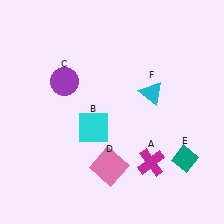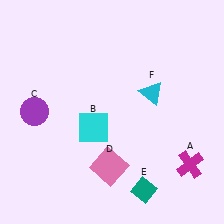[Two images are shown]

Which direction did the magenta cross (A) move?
The magenta cross (A) moved right.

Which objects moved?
The objects that moved are: the magenta cross (A), the purple circle (C), the teal diamond (E).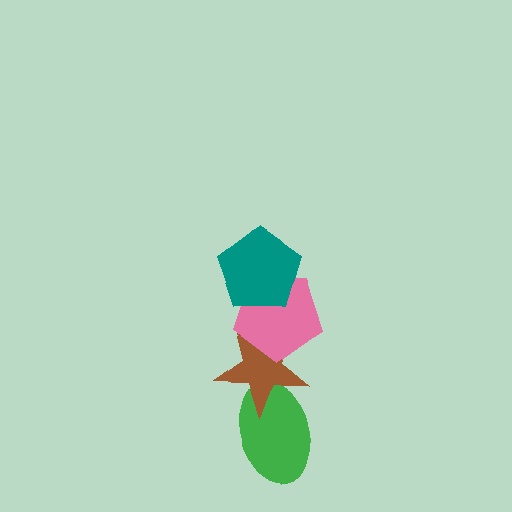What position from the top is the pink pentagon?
The pink pentagon is 2nd from the top.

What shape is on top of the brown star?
The pink pentagon is on top of the brown star.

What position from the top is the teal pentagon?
The teal pentagon is 1st from the top.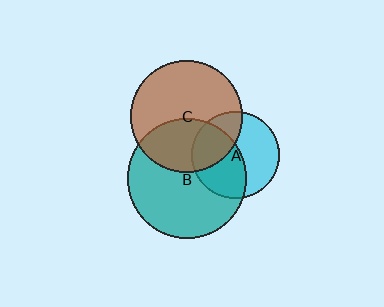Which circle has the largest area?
Circle B (teal).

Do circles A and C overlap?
Yes.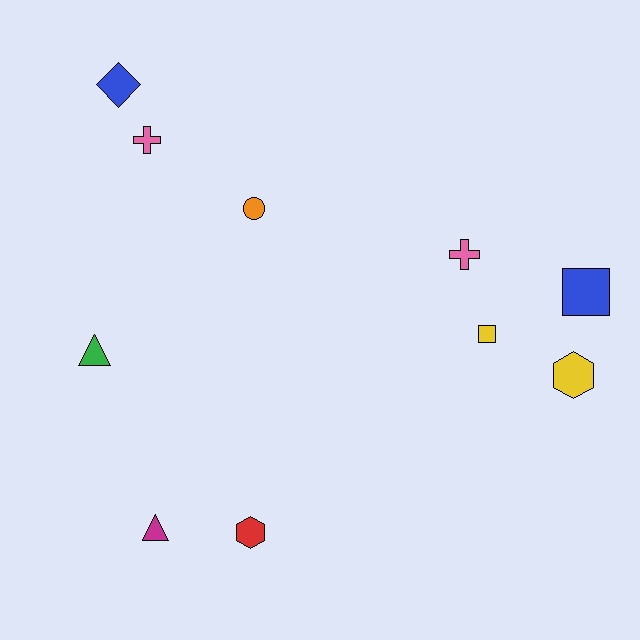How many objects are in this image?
There are 10 objects.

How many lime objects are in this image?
There are no lime objects.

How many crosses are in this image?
There are 2 crosses.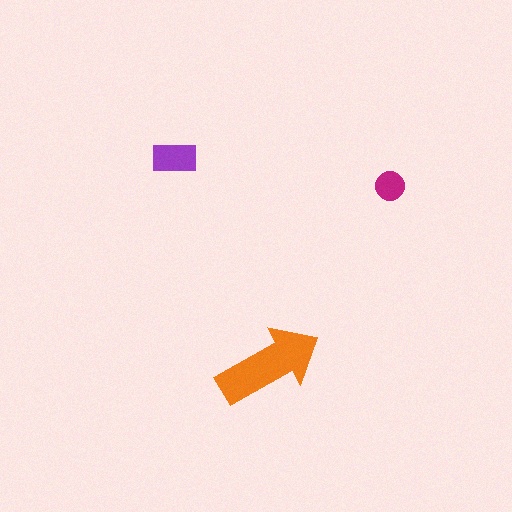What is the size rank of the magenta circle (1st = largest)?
3rd.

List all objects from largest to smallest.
The orange arrow, the purple rectangle, the magenta circle.